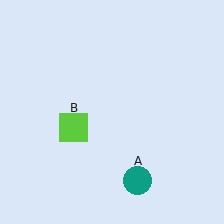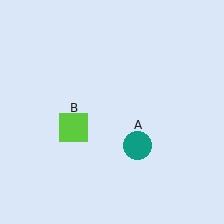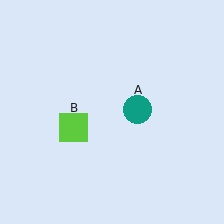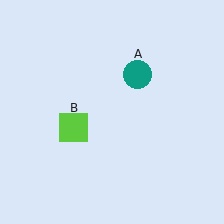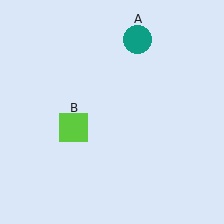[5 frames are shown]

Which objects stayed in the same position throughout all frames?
Lime square (object B) remained stationary.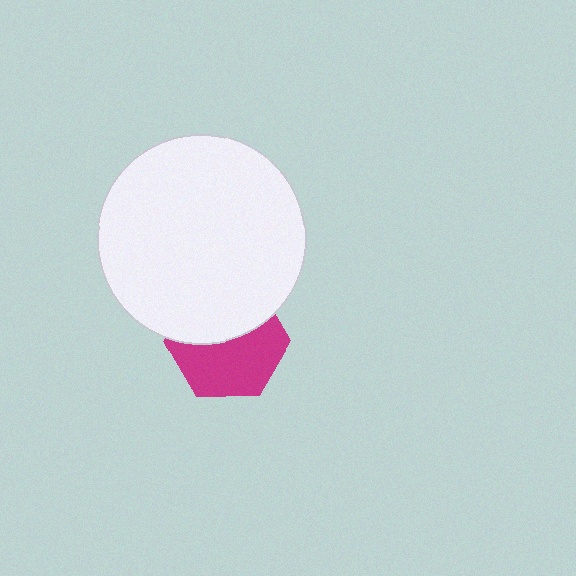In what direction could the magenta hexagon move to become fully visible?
The magenta hexagon could move down. That would shift it out from behind the white circle entirely.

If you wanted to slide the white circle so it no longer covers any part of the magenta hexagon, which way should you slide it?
Slide it up — that is the most direct way to separate the two shapes.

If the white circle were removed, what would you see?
You would see the complete magenta hexagon.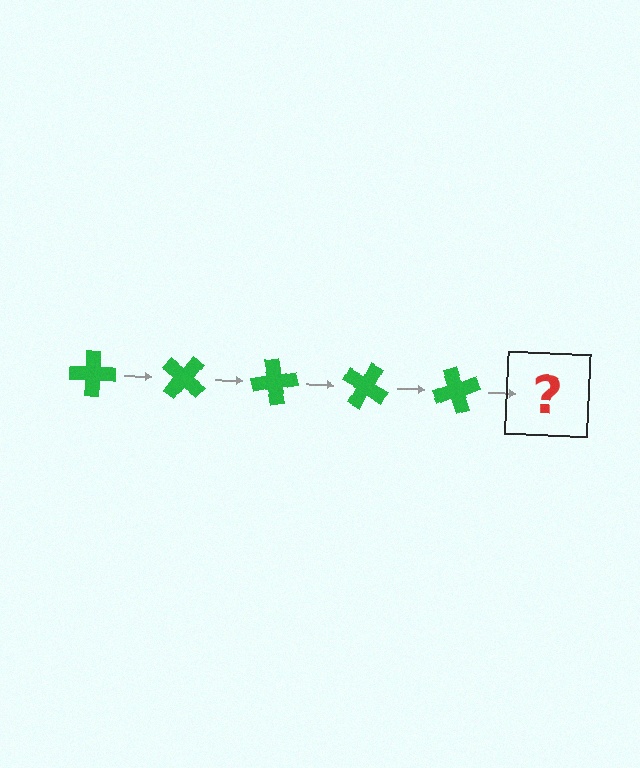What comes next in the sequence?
The next element should be a green cross rotated 200 degrees.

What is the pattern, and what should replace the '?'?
The pattern is that the cross rotates 40 degrees each step. The '?' should be a green cross rotated 200 degrees.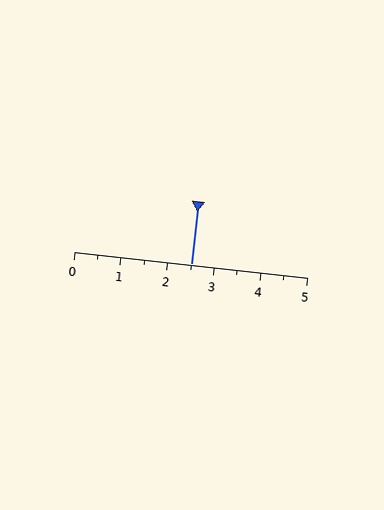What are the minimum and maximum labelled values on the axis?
The axis runs from 0 to 5.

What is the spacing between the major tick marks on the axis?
The major ticks are spaced 1 apart.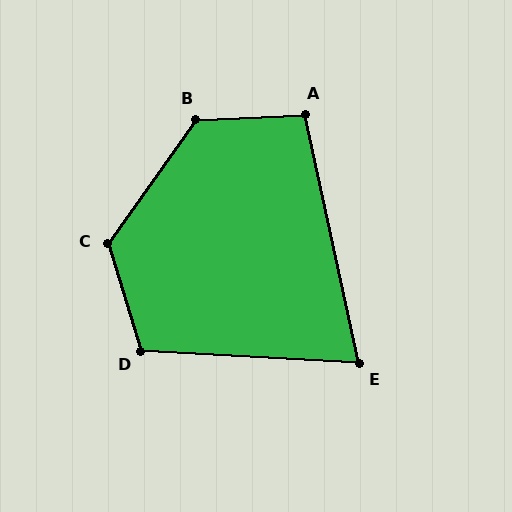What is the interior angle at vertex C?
Approximately 127 degrees (obtuse).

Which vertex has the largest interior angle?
B, at approximately 128 degrees.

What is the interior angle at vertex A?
Approximately 100 degrees (obtuse).